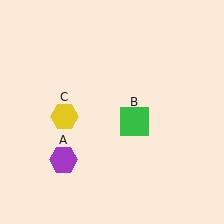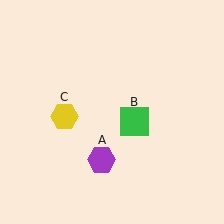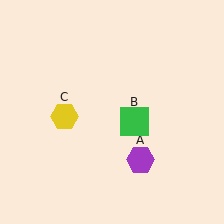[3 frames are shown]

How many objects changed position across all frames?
1 object changed position: purple hexagon (object A).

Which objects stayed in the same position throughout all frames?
Green square (object B) and yellow hexagon (object C) remained stationary.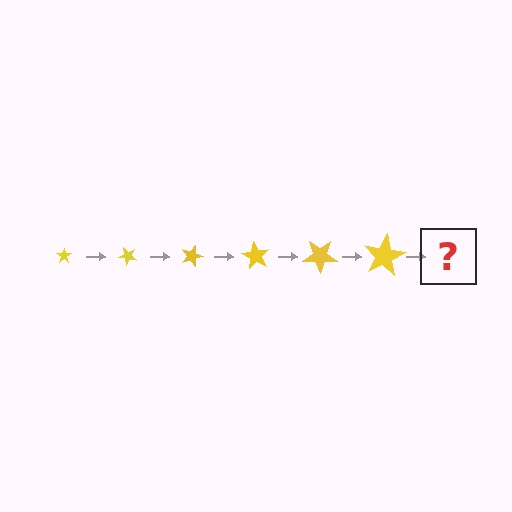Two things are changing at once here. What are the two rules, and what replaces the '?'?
The two rules are that the star grows larger each step and it rotates 45 degrees each step. The '?' should be a star, larger than the previous one and rotated 270 degrees from the start.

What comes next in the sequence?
The next element should be a star, larger than the previous one and rotated 270 degrees from the start.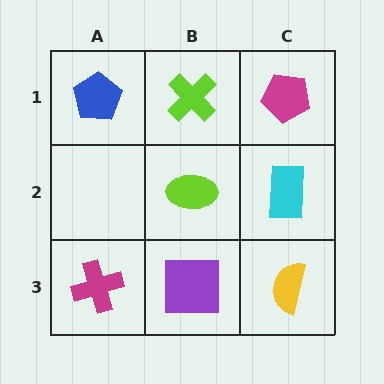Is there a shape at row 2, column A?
No, that cell is empty.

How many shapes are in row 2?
2 shapes.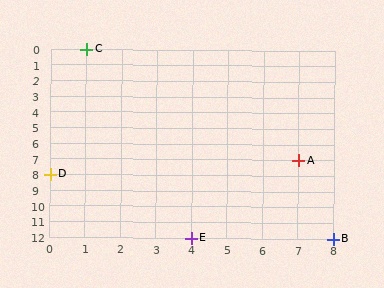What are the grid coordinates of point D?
Point D is at grid coordinates (0, 8).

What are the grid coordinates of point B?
Point B is at grid coordinates (8, 12).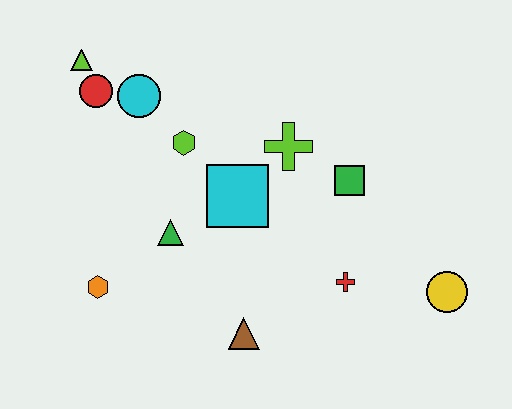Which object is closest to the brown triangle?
The red cross is closest to the brown triangle.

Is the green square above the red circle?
No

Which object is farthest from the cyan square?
The yellow circle is farthest from the cyan square.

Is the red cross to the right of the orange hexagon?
Yes